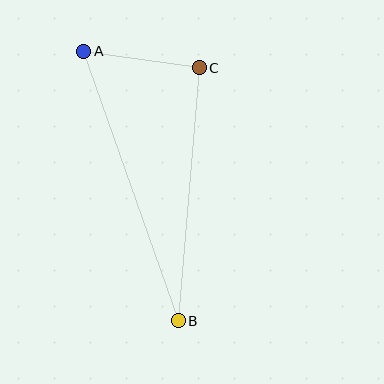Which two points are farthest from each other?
Points A and B are farthest from each other.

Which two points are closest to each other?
Points A and C are closest to each other.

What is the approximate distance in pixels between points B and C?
The distance between B and C is approximately 254 pixels.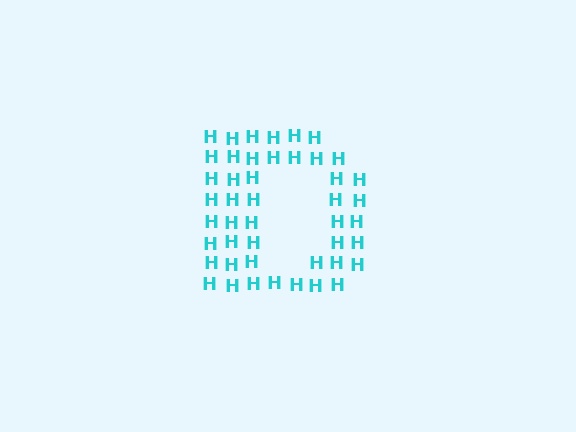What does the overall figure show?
The overall figure shows the letter D.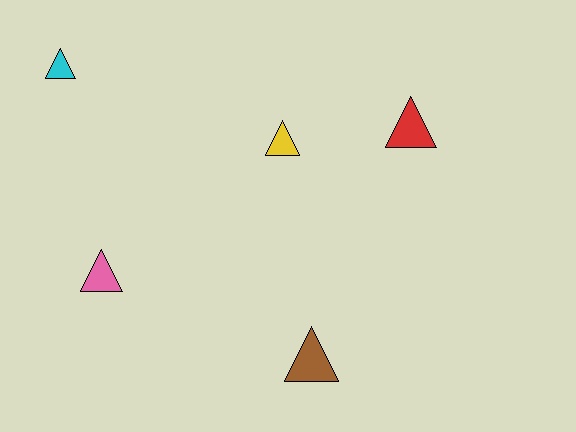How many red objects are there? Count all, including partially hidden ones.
There is 1 red object.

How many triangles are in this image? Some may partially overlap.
There are 5 triangles.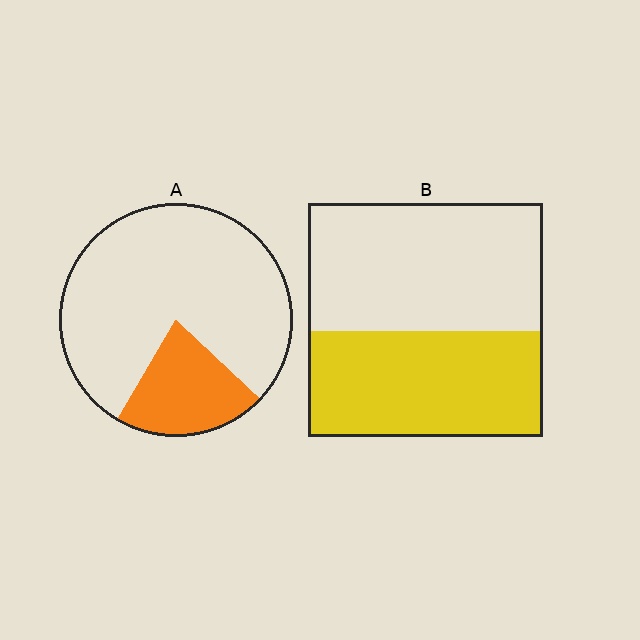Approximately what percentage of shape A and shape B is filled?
A is approximately 20% and B is approximately 45%.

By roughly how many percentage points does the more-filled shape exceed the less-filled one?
By roughly 25 percentage points (B over A).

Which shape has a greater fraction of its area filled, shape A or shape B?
Shape B.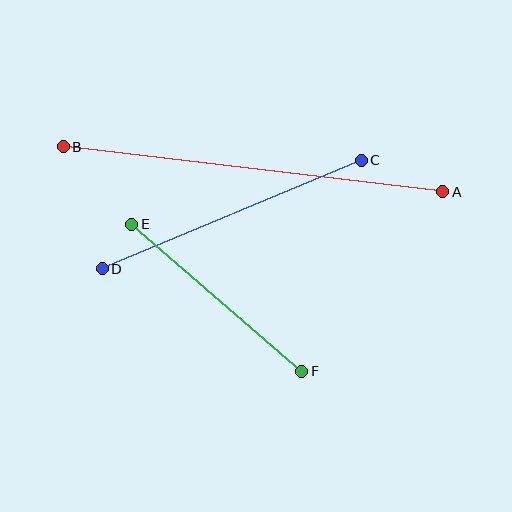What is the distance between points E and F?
The distance is approximately 225 pixels.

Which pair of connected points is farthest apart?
Points A and B are farthest apart.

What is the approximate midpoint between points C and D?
The midpoint is at approximately (232, 215) pixels.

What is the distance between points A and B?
The distance is approximately 382 pixels.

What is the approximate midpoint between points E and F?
The midpoint is at approximately (217, 298) pixels.